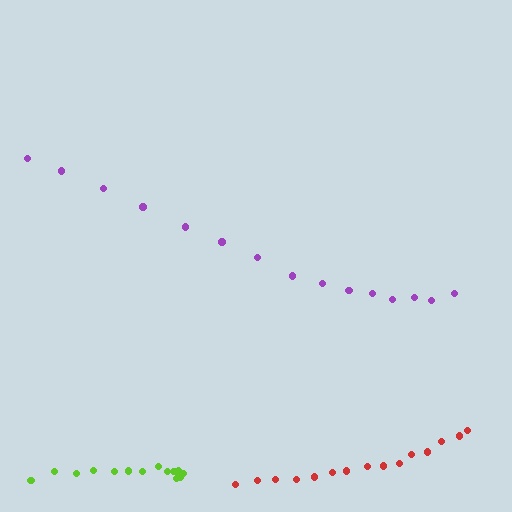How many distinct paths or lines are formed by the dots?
There are 3 distinct paths.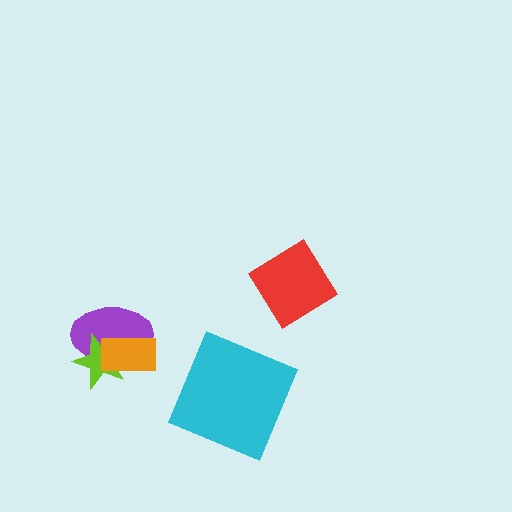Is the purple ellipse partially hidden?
Yes, it is partially covered by another shape.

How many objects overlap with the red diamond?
0 objects overlap with the red diamond.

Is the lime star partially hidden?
Yes, it is partially covered by another shape.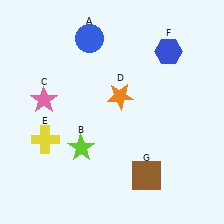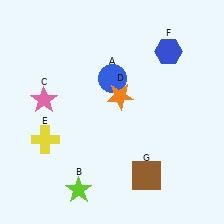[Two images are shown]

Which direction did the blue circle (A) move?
The blue circle (A) moved down.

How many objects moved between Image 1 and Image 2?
2 objects moved between the two images.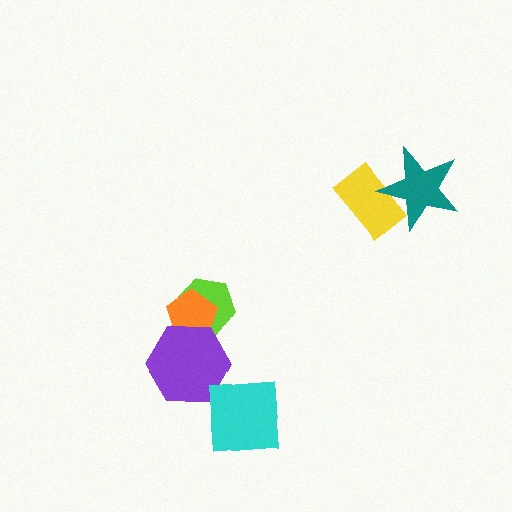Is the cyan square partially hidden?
No, no other shape covers it.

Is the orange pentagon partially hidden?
Yes, it is partially covered by another shape.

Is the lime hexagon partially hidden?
Yes, it is partially covered by another shape.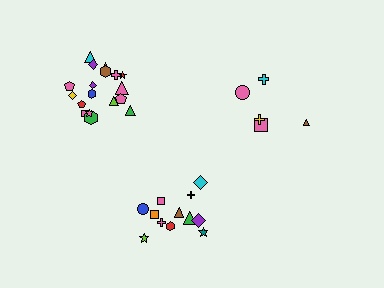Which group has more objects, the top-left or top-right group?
The top-left group.